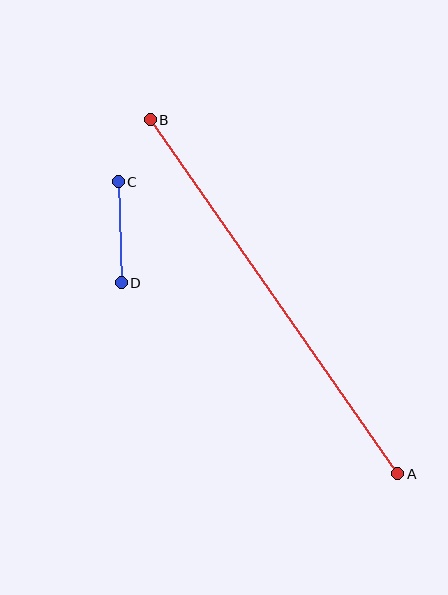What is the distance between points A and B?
The distance is approximately 432 pixels.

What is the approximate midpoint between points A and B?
The midpoint is at approximately (274, 297) pixels.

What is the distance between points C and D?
The distance is approximately 101 pixels.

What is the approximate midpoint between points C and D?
The midpoint is at approximately (120, 232) pixels.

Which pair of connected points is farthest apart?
Points A and B are farthest apart.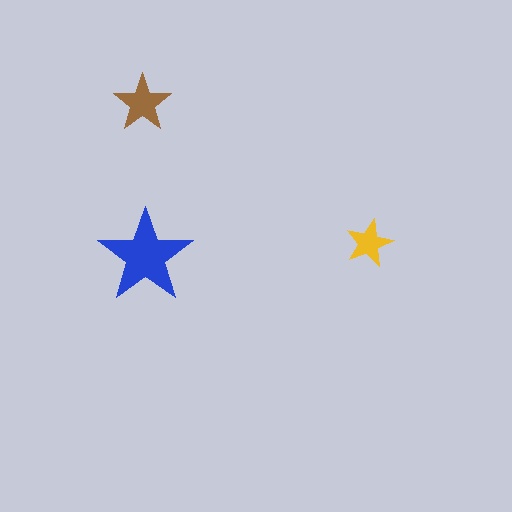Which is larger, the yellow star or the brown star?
The brown one.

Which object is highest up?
The brown star is topmost.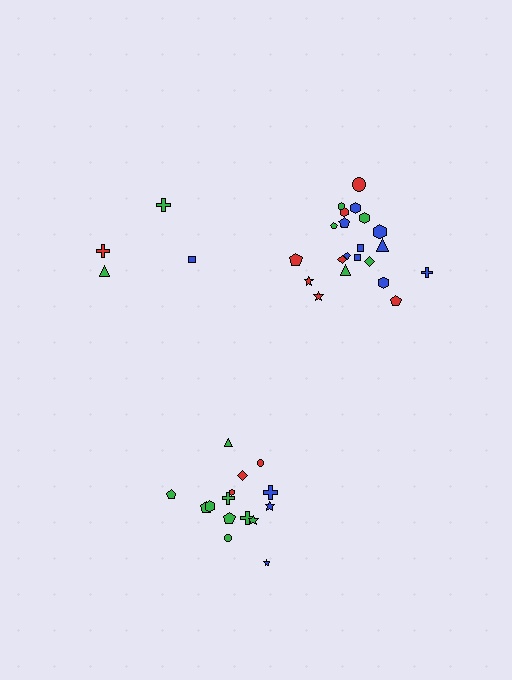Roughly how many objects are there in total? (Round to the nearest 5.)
Roughly 40 objects in total.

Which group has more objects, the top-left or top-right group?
The top-right group.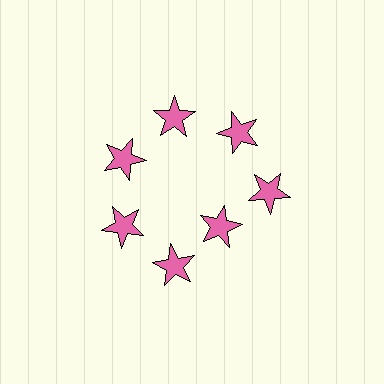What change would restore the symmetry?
The symmetry would be restored by moving it outward, back onto the ring so that all 7 stars sit at equal angles and equal distance from the center.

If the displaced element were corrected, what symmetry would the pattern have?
It would have 7-fold rotational symmetry — the pattern would map onto itself every 51 degrees.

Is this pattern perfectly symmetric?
No. The 7 pink stars are arranged in a ring, but one element near the 5 o'clock position is pulled inward toward the center, breaking the 7-fold rotational symmetry.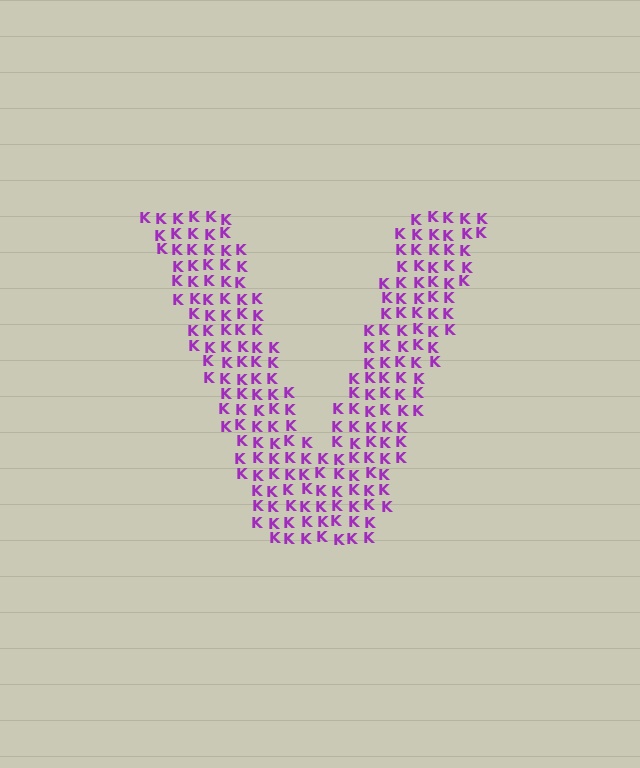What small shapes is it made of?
It is made of small letter K's.